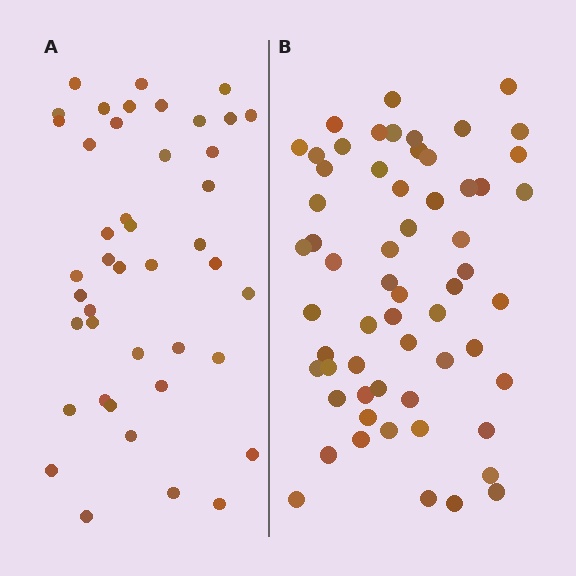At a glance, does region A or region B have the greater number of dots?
Region B (the right region) has more dots.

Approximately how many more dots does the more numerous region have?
Region B has approximately 15 more dots than region A.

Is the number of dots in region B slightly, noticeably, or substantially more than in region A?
Region B has noticeably more, but not dramatically so. The ratio is roughly 1.4 to 1.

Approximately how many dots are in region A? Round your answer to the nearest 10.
About 40 dots. (The exact count is 43, which rounds to 40.)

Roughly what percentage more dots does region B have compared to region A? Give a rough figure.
About 40% more.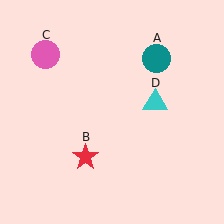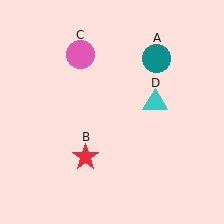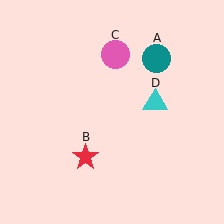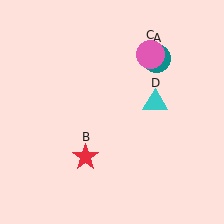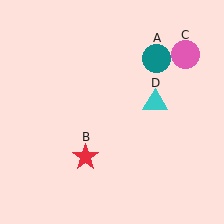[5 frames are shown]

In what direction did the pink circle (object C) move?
The pink circle (object C) moved right.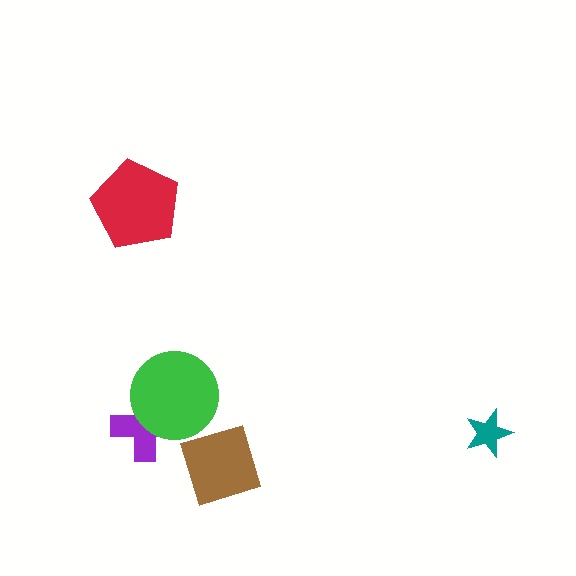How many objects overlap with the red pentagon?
0 objects overlap with the red pentagon.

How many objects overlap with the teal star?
0 objects overlap with the teal star.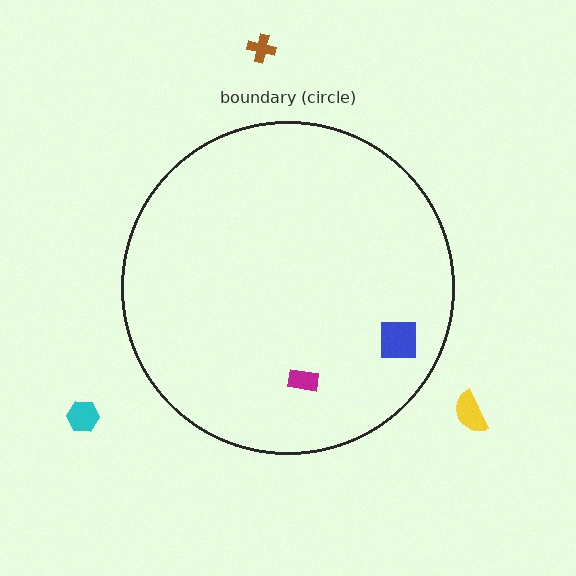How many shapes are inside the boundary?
2 inside, 3 outside.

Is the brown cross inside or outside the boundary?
Outside.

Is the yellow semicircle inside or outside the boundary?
Outside.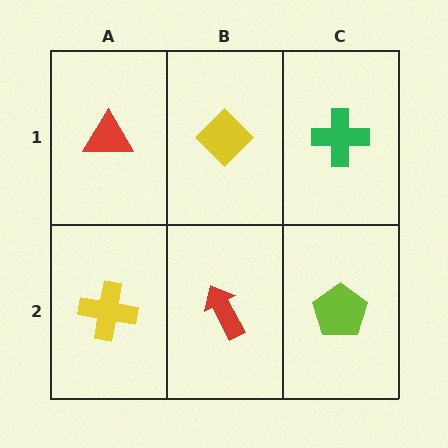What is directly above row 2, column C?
A green cross.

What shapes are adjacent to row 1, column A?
A yellow cross (row 2, column A), a yellow diamond (row 1, column B).